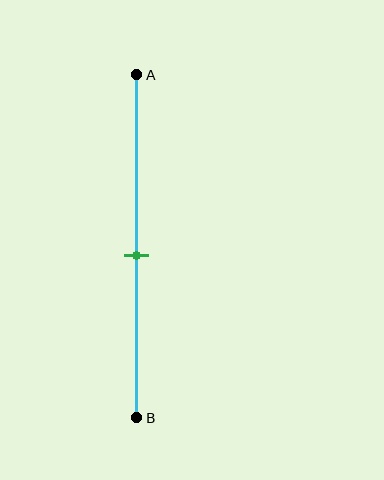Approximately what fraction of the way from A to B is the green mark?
The green mark is approximately 55% of the way from A to B.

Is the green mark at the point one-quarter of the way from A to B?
No, the mark is at about 55% from A, not at the 25% one-quarter point.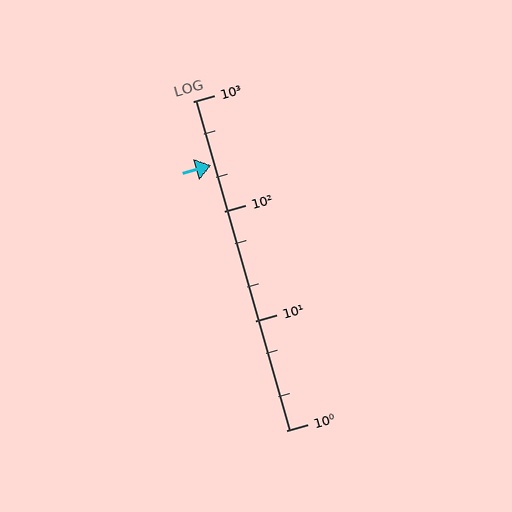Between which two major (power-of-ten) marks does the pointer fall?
The pointer is between 100 and 1000.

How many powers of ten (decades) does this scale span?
The scale spans 3 decades, from 1 to 1000.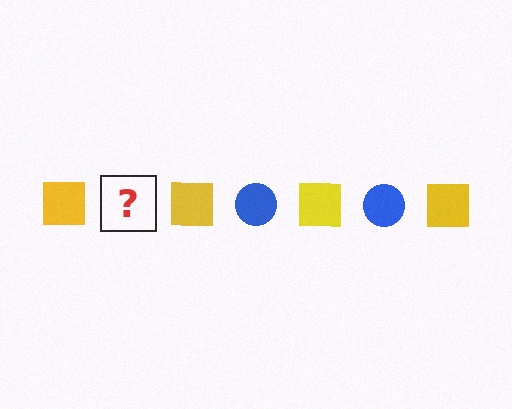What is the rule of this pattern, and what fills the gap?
The rule is that the pattern alternates between yellow square and blue circle. The gap should be filled with a blue circle.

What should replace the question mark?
The question mark should be replaced with a blue circle.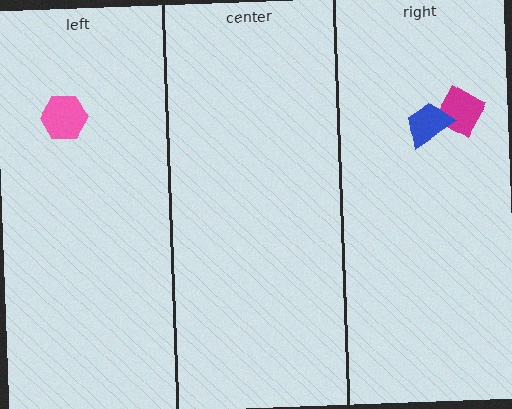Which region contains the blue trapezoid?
The right region.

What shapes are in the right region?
The magenta diamond, the blue trapezoid.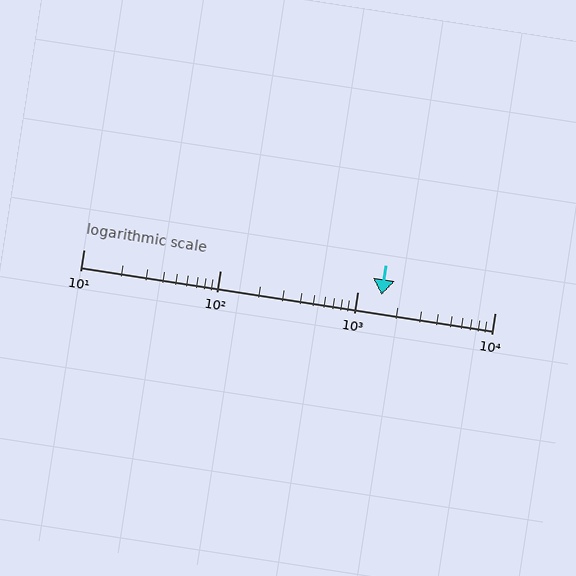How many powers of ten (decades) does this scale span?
The scale spans 3 decades, from 10 to 10000.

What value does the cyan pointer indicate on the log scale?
The pointer indicates approximately 1500.